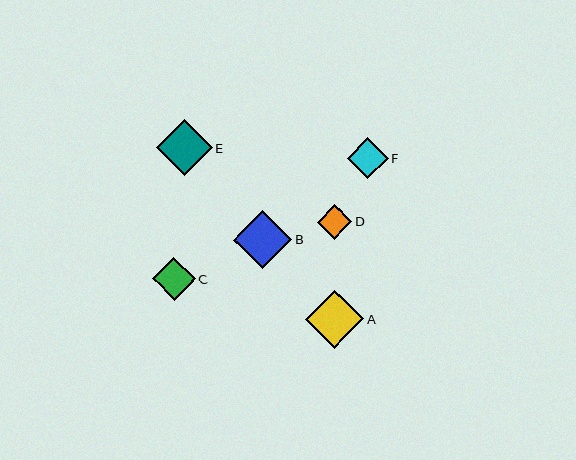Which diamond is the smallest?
Diamond D is the smallest with a size of approximately 34 pixels.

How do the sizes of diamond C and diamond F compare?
Diamond C and diamond F are approximately the same size.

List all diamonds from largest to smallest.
From largest to smallest: A, B, E, C, F, D.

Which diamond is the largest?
Diamond A is the largest with a size of approximately 58 pixels.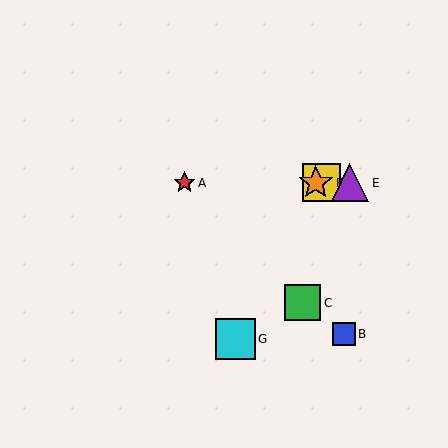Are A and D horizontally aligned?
Yes, both are at y≈183.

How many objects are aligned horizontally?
4 objects (A, D, E, F) are aligned horizontally.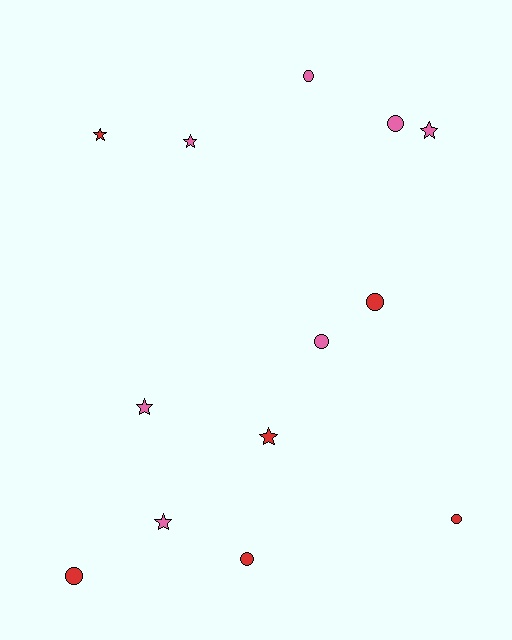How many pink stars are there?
There are 4 pink stars.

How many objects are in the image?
There are 13 objects.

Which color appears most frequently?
Pink, with 7 objects.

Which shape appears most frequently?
Circle, with 7 objects.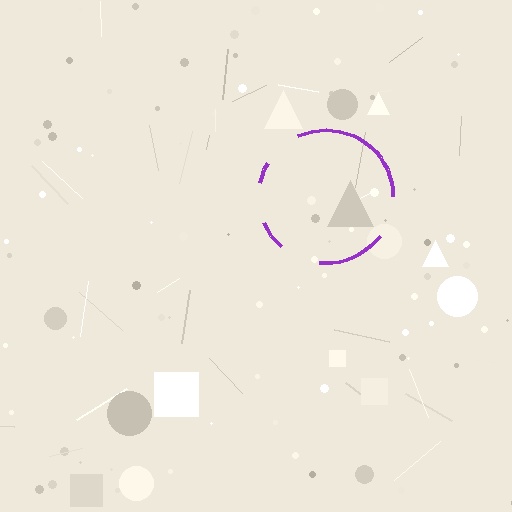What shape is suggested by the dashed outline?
The dashed outline suggests a circle.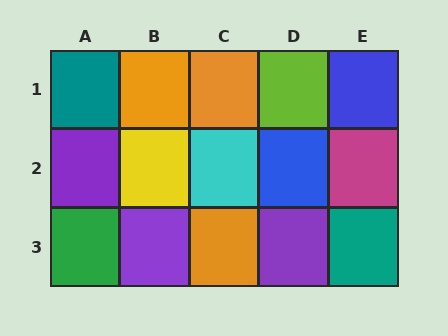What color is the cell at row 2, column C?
Cyan.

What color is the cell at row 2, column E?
Magenta.